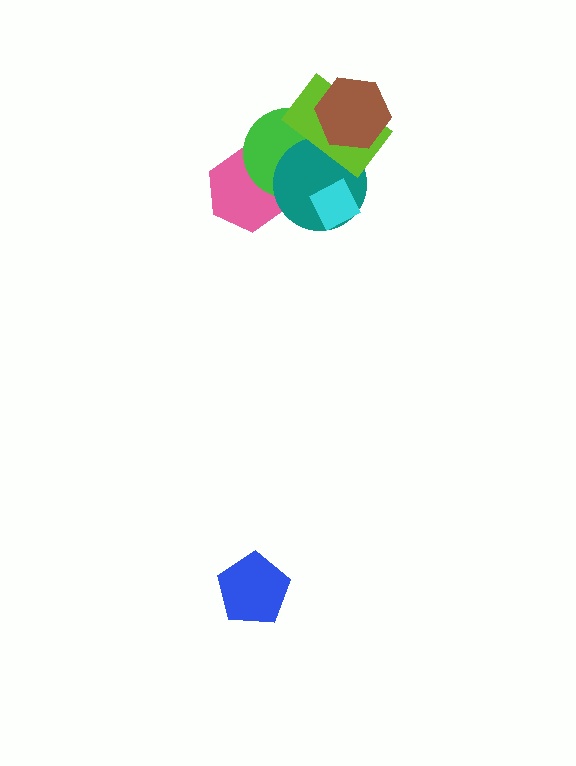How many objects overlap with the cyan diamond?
1 object overlaps with the cyan diamond.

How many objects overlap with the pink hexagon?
2 objects overlap with the pink hexagon.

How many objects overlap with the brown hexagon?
1 object overlaps with the brown hexagon.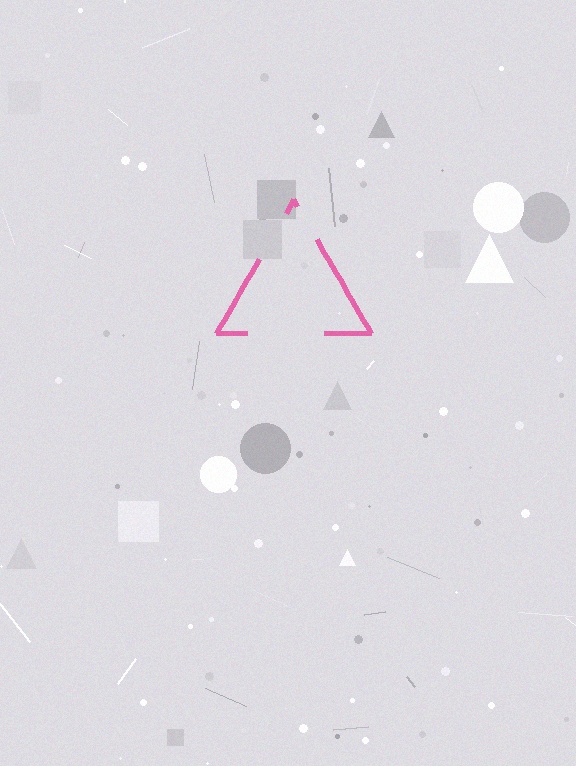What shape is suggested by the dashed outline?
The dashed outline suggests a triangle.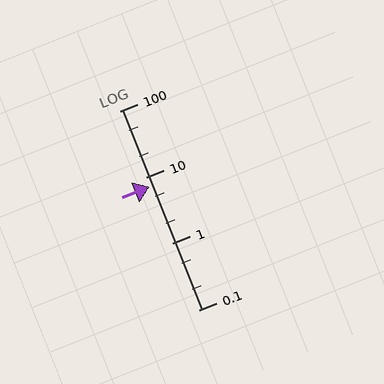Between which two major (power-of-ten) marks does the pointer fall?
The pointer is between 1 and 10.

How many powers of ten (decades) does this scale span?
The scale spans 3 decades, from 0.1 to 100.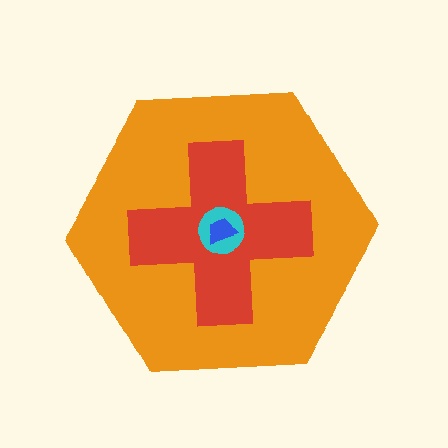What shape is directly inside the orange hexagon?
The red cross.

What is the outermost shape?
The orange hexagon.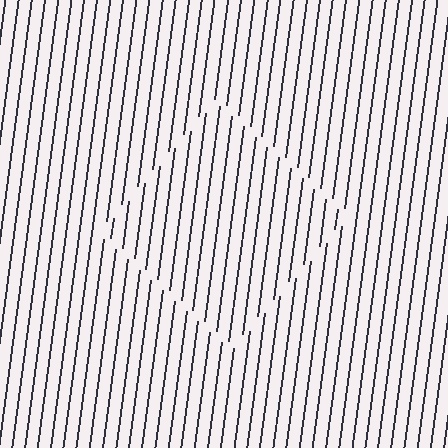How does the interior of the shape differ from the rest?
The interior of the shape contains the same grating, shifted by half a period — the contour is defined by the phase discontinuity where line-ends from the inner and outer gratings abut.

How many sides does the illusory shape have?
4 sides — the line-ends trace a square.